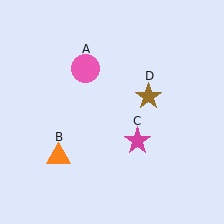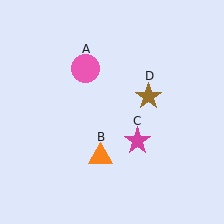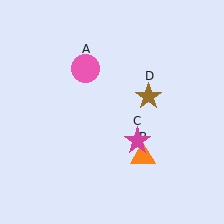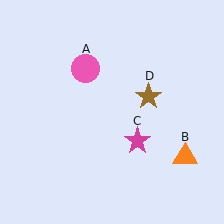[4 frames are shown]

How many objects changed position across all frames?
1 object changed position: orange triangle (object B).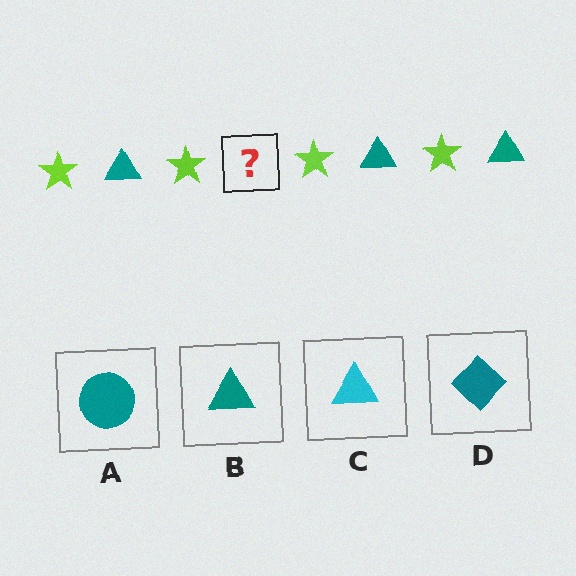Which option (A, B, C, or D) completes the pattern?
B.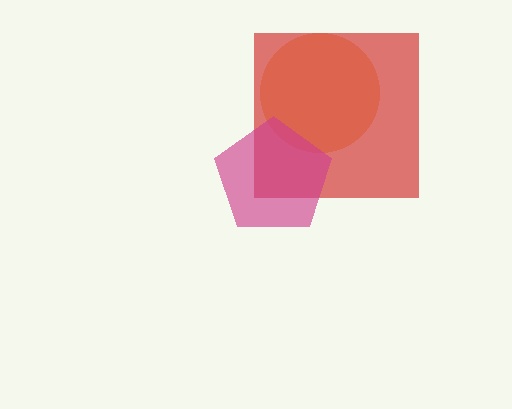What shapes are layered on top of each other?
The layered shapes are: an orange circle, a red square, a magenta pentagon.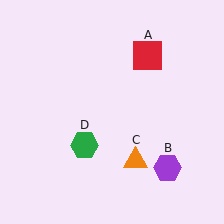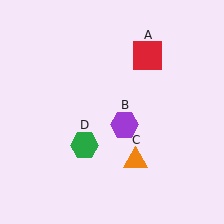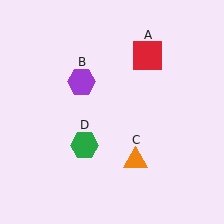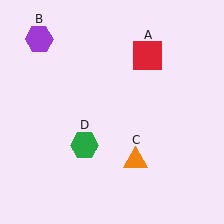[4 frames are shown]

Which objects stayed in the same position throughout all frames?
Red square (object A) and orange triangle (object C) and green hexagon (object D) remained stationary.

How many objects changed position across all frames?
1 object changed position: purple hexagon (object B).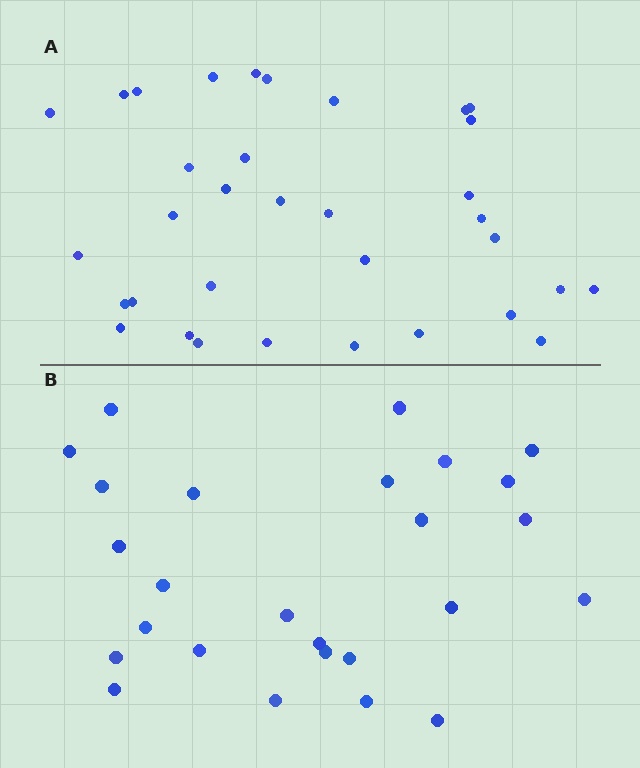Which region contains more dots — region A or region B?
Region A (the top region) has more dots.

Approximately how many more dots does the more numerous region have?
Region A has roughly 8 or so more dots than region B.